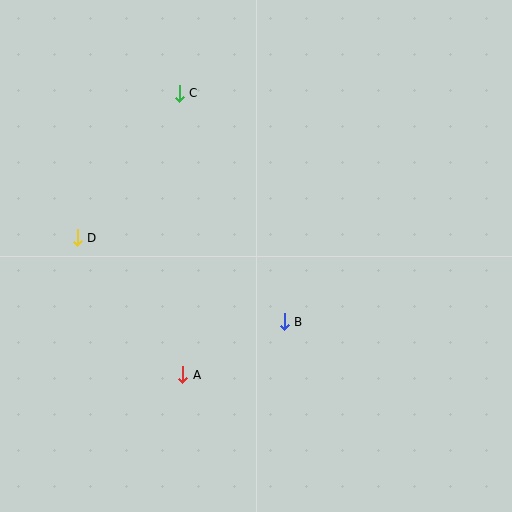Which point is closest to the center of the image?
Point B at (284, 322) is closest to the center.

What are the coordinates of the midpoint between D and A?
The midpoint between D and A is at (130, 306).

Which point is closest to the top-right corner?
Point C is closest to the top-right corner.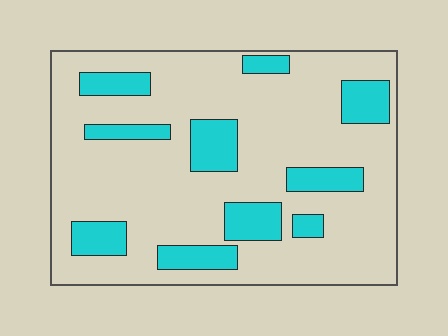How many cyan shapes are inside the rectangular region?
10.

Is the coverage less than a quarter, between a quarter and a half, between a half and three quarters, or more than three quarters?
Less than a quarter.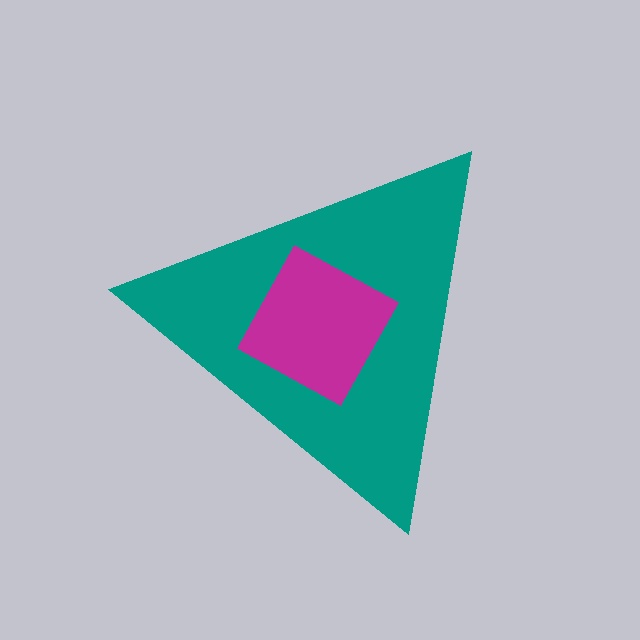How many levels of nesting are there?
2.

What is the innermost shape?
The magenta square.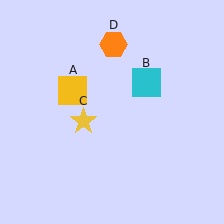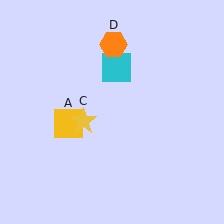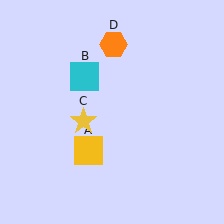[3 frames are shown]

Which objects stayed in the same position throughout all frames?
Yellow star (object C) and orange hexagon (object D) remained stationary.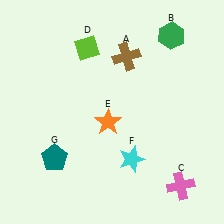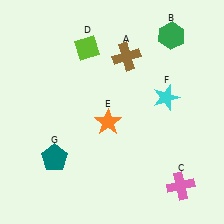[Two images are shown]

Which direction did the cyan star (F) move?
The cyan star (F) moved up.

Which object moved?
The cyan star (F) moved up.